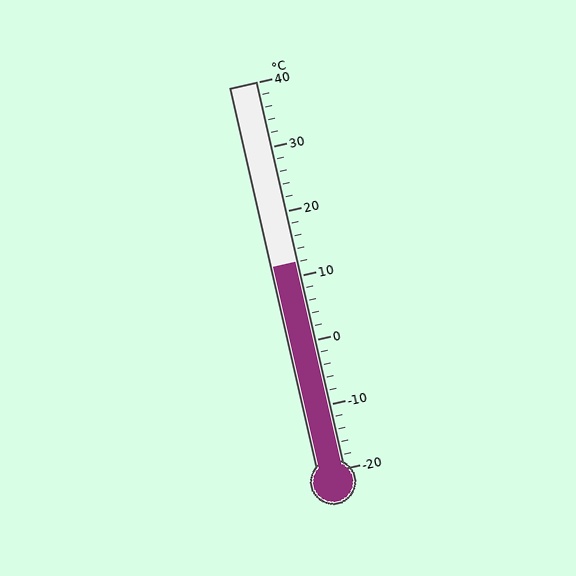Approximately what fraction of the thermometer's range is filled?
The thermometer is filled to approximately 55% of its range.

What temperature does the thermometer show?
The thermometer shows approximately 12°C.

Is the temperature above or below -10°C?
The temperature is above -10°C.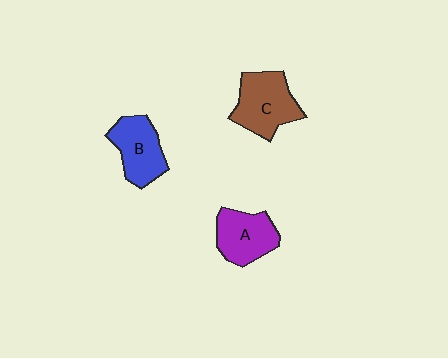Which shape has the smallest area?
Shape A (purple).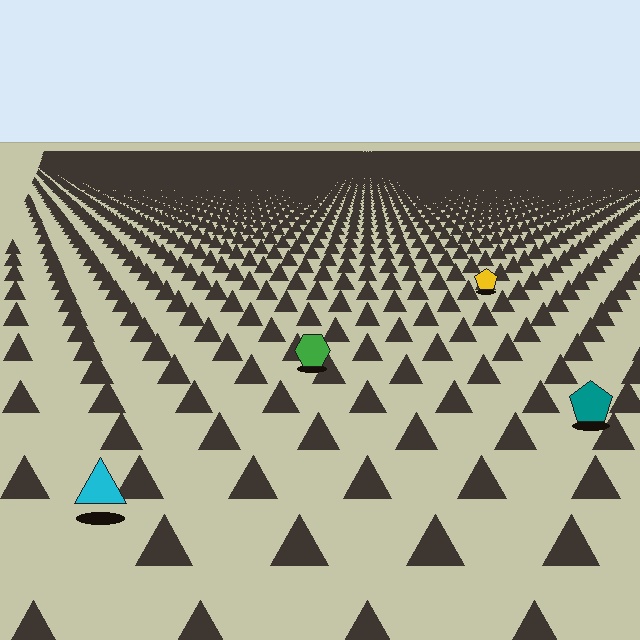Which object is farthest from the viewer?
The yellow pentagon is farthest from the viewer. It appears smaller and the ground texture around it is denser.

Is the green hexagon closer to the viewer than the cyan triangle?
No. The cyan triangle is closer — you can tell from the texture gradient: the ground texture is coarser near it.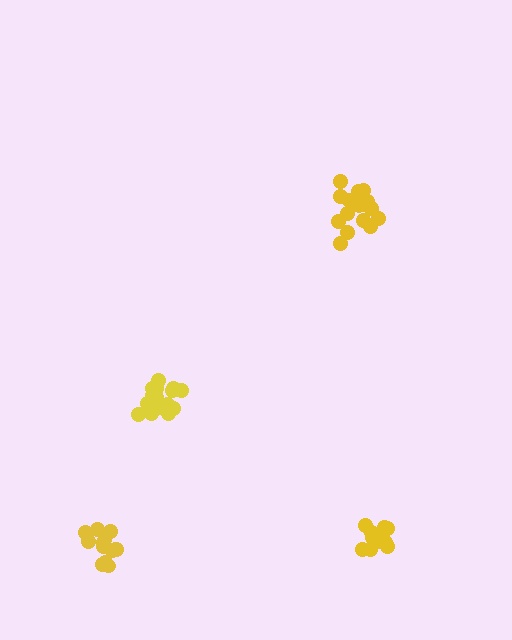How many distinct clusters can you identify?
There are 4 distinct clusters.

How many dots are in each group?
Group 1: 12 dots, Group 2: 16 dots, Group 3: 14 dots, Group 4: 17 dots (59 total).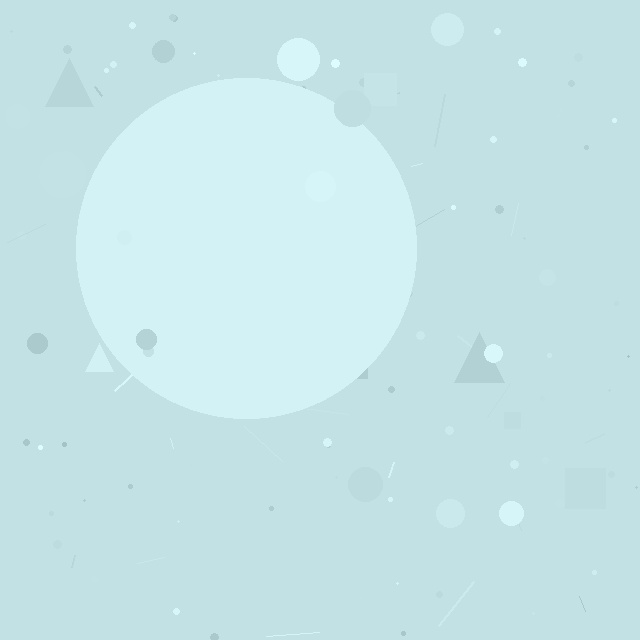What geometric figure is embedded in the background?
A circle is embedded in the background.